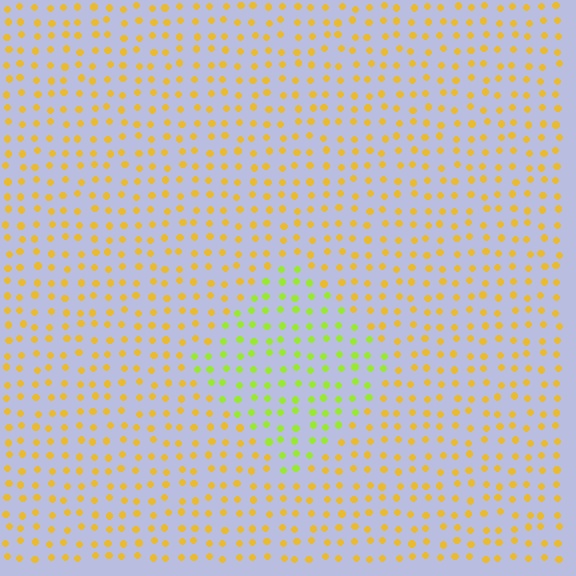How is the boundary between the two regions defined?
The boundary is defined purely by a slight shift in hue (about 41 degrees). Spacing, size, and orientation are identical on both sides.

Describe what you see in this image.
The image is filled with small yellow elements in a uniform arrangement. A diamond-shaped region is visible where the elements are tinted to a slightly different hue, forming a subtle color boundary.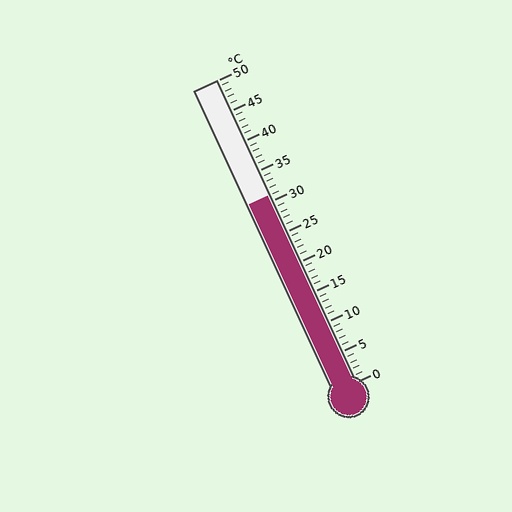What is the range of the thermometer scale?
The thermometer scale ranges from 0°C to 50°C.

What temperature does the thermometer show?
The thermometer shows approximately 31°C.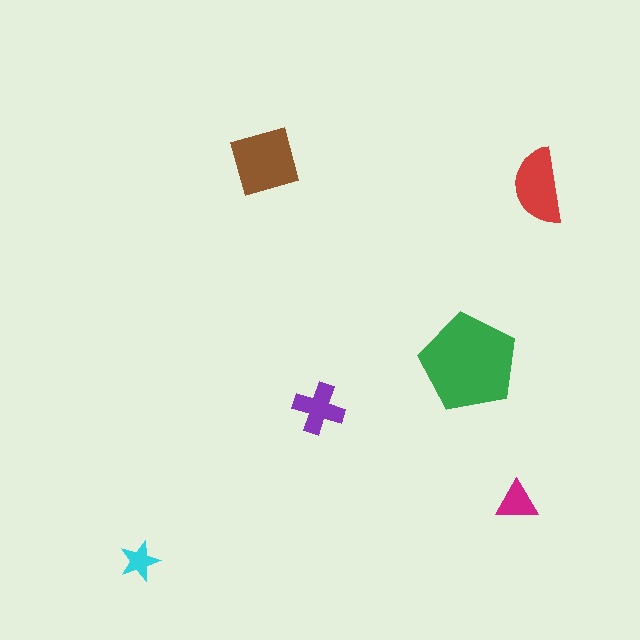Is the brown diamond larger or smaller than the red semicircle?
Larger.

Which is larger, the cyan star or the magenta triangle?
The magenta triangle.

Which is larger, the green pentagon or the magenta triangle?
The green pentagon.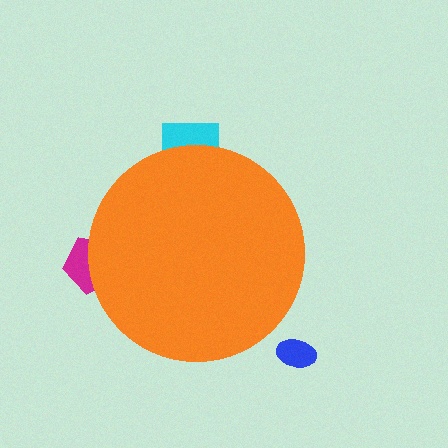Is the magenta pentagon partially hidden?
Yes, the magenta pentagon is partially hidden behind the orange circle.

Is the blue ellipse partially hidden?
No, the blue ellipse is fully visible.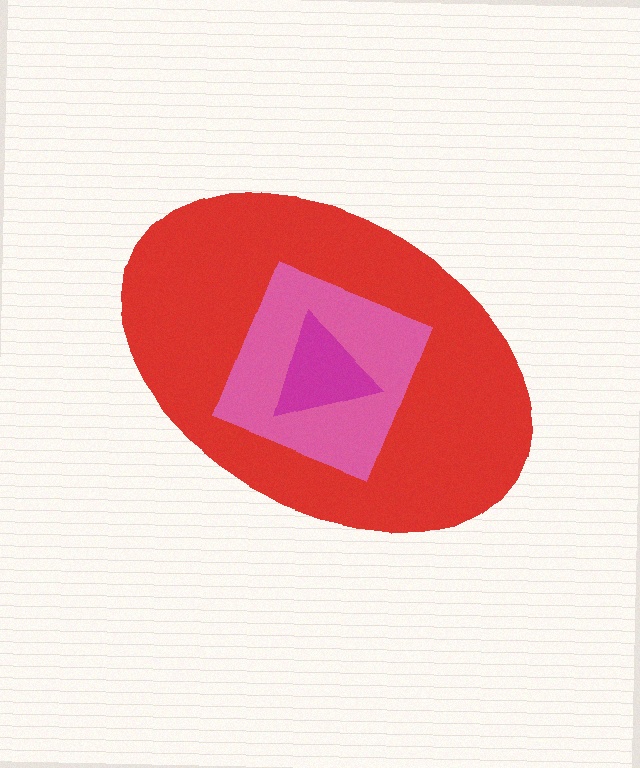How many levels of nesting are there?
3.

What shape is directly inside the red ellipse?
The pink square.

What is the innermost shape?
The magenta triangle.